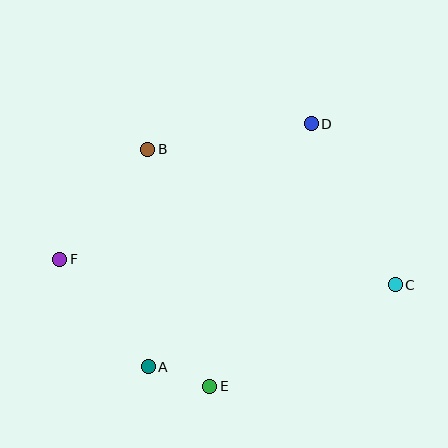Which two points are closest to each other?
Points A and E are closest to each other.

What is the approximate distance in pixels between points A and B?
The distance between A and B is approximately 217 pixels.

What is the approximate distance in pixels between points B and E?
The distance between B and E is approximately 245 pixels.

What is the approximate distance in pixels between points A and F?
The distance between A and F is approximately 139 pixels.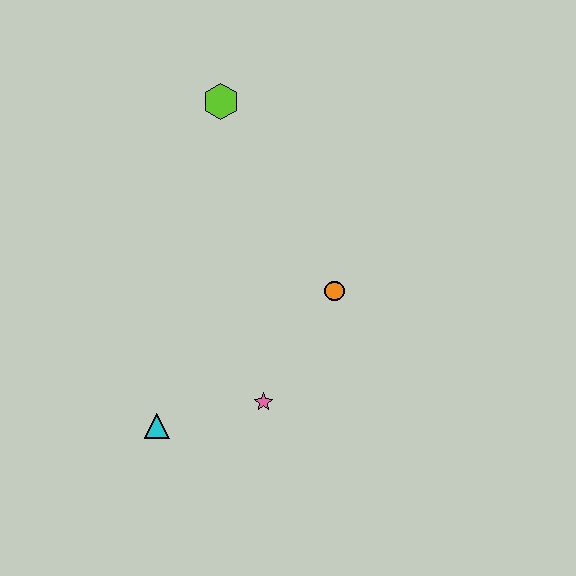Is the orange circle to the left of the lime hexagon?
No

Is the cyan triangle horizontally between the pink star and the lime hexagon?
No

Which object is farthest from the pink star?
The lime hexagon is farthest from the pink star.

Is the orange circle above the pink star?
Yes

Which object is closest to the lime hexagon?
The orange circle is closest to the lime hexagon.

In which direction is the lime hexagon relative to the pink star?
The lime hexagon is above the pink star.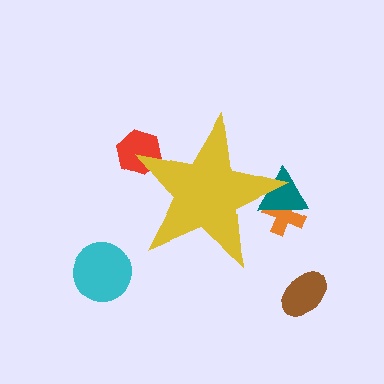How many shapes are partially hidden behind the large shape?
3 shapes are partially hidden.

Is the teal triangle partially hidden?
Yes, the teal triangle is partially hidden behind the yellow star.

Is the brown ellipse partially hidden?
No, the brown ellipse is fully visible.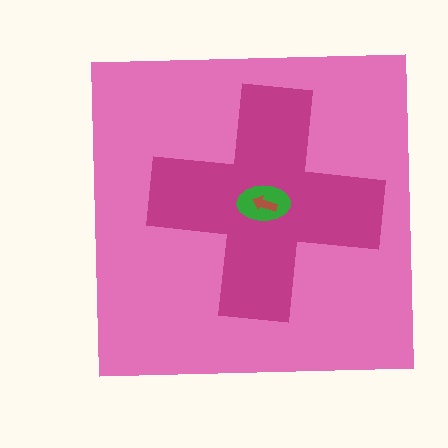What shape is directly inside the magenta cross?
The green ellipse.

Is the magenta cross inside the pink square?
Yes.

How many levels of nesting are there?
4.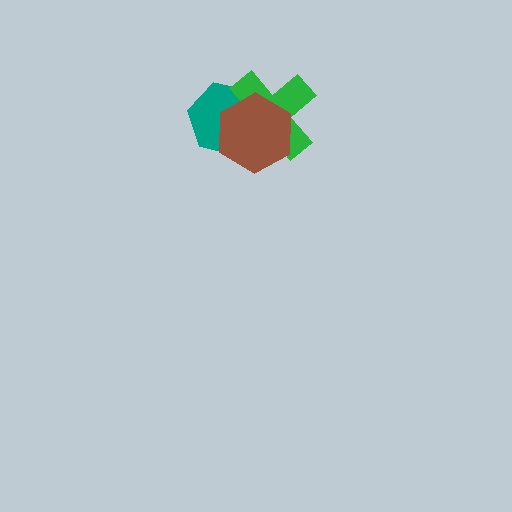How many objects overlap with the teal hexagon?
2 objects overlap with the teal hexagon.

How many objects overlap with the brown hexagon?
2 objects overlap with the brown hexagon.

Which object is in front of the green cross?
The brown hexagon is in front of the green cross.